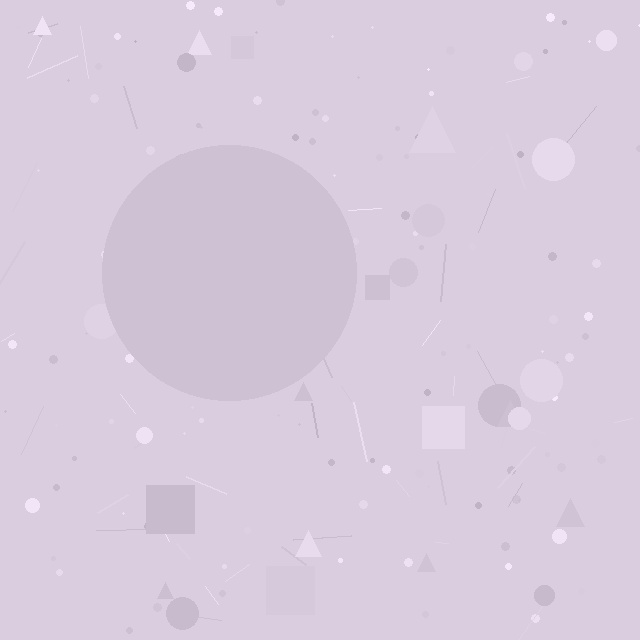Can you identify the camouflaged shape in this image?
The camouflaged shape is a circle.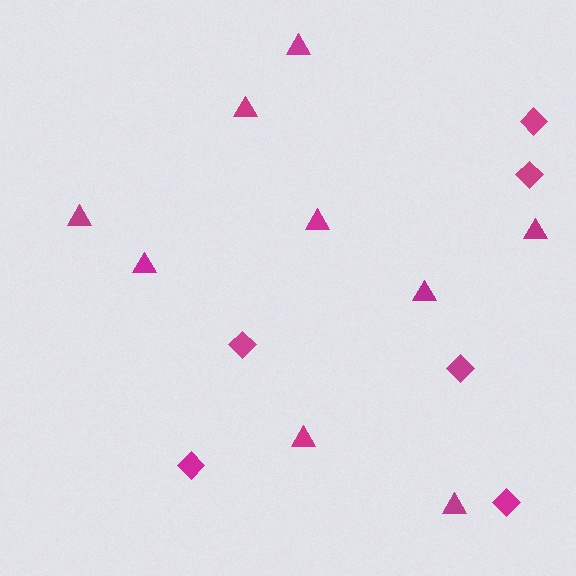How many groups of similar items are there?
There are 2 groups: one group of triangles (9) and one group of diamonds (6).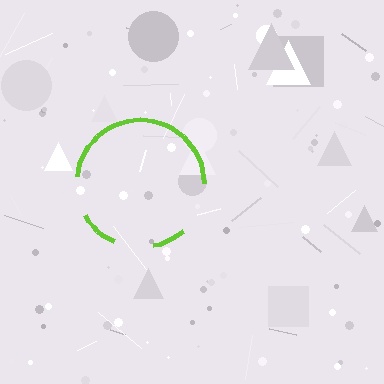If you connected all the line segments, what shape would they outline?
They would outline a circle.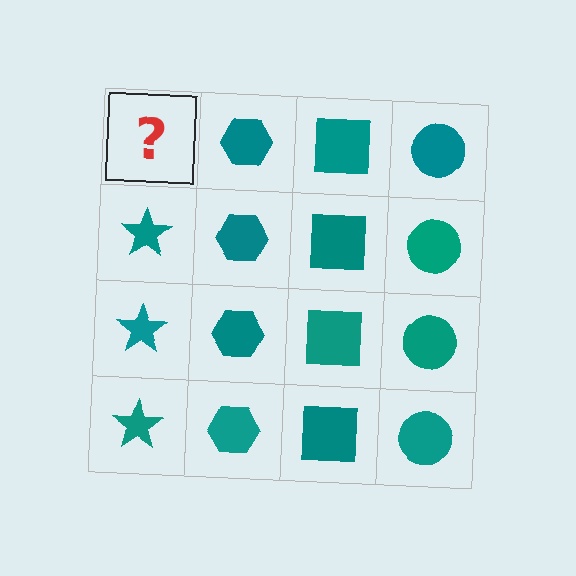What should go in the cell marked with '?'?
The missing cell should contain a teal star.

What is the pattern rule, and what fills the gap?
The rule is that each column has a consistent shape. The gap should be filled with a teal star.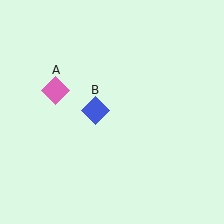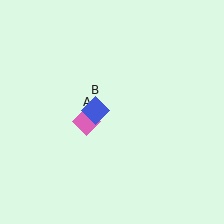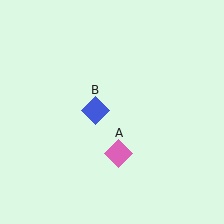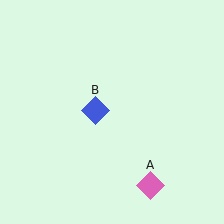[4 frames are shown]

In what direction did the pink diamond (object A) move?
The pink diamond (object A) moved down and to the right.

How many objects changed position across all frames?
1 object changed position: pink diamond (object A).